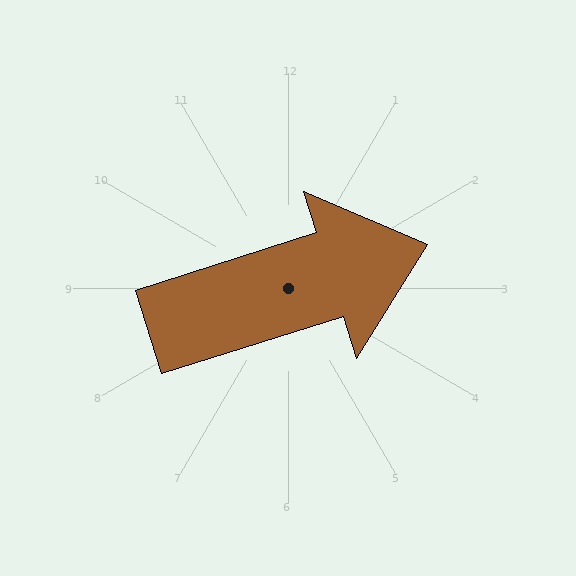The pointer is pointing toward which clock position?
Roughly 2 o'clock.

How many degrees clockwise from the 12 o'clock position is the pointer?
Approximately 73 degrees.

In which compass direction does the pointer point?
East.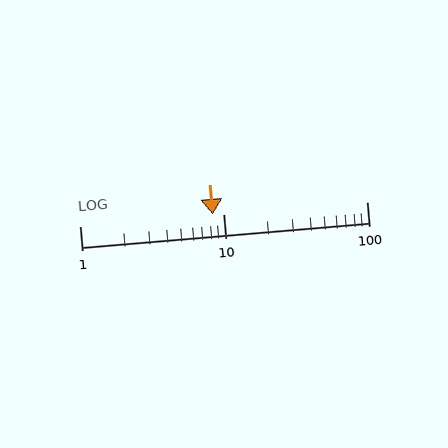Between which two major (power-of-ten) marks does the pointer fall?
The pointer is between 1 and 10.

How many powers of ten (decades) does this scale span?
The scale spans 2 decades, from 1 to 100.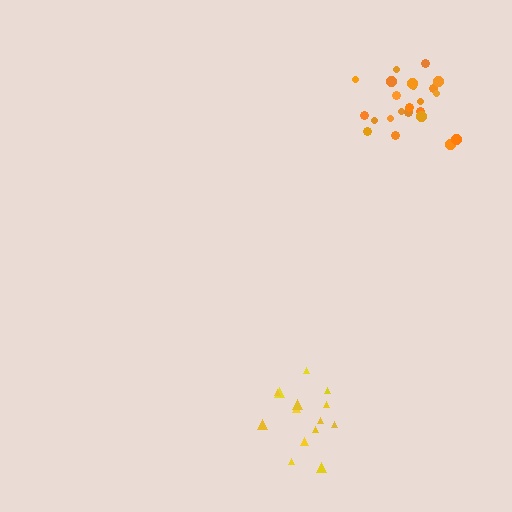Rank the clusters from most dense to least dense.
orange, yellow.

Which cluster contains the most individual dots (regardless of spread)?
Orange (23).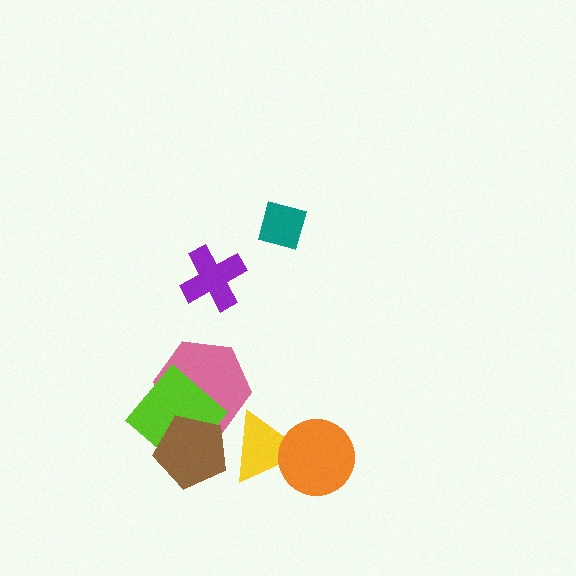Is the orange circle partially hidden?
No, no other shape covers it.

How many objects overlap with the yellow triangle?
2 objects overlap with the yellow triangle.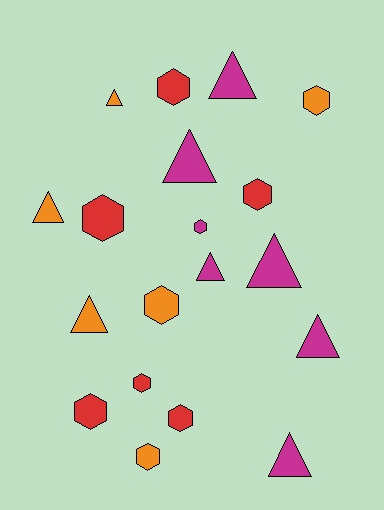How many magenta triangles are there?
There are 6 magenta triangles.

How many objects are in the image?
There are 19 objects.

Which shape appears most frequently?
Hexagon, with 10 objects.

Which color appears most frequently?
Magenta, with 7 objects.